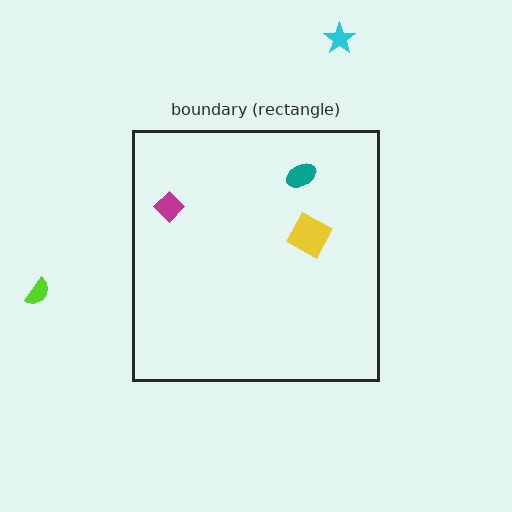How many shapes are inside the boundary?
3 inside, 2 outside.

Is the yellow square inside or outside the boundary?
Inside.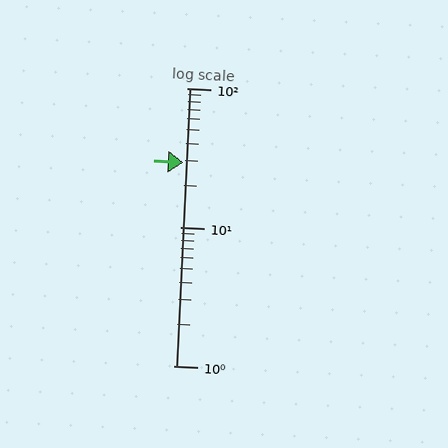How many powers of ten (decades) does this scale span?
The scale spans 2 decades, from 1 to 100.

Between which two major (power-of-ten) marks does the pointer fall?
The pointer is between 10 and 100.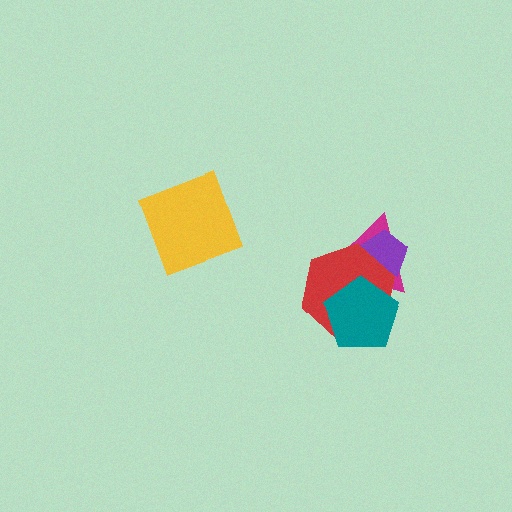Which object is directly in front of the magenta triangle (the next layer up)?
The purple pentagon is directly in front of the magenta triangle.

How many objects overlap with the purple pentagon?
2 objects overlap with the purple pentagon.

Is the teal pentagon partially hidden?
No, no other shape covers it.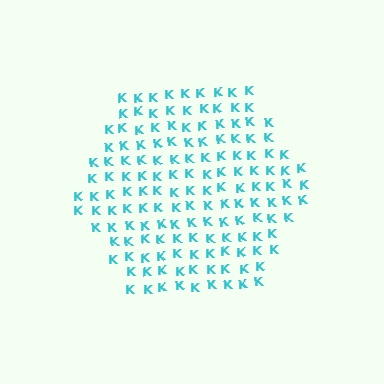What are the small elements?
The small elements are letter K's.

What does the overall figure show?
The overall figure shows a hexagon.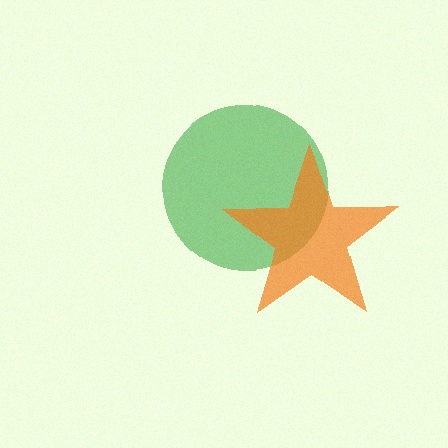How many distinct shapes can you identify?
There are 2 distinct shapes: a green circle, an orange star.